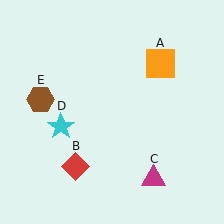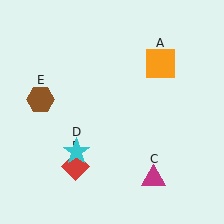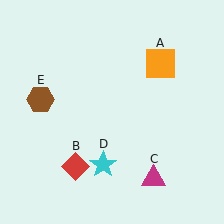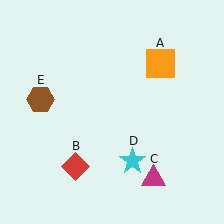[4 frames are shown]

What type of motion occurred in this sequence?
The cyan star (object D) rotated counterclockwise around the center of the scene.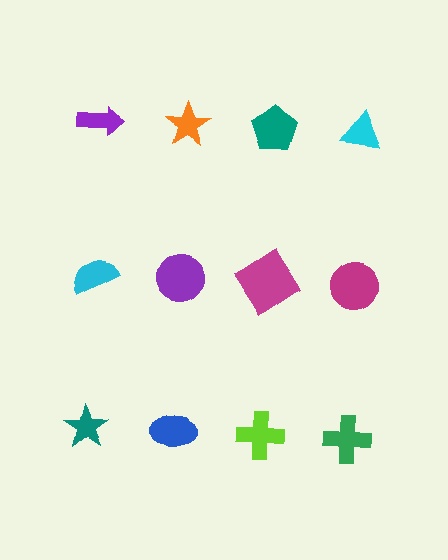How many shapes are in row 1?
4 shapes.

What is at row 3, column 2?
A blue ellipse.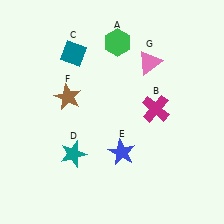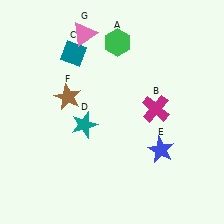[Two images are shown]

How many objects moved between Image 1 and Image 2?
3 objects moved between the two images.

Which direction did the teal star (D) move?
The teal star (D) moved up.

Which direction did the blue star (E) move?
The blue star (E) moved right.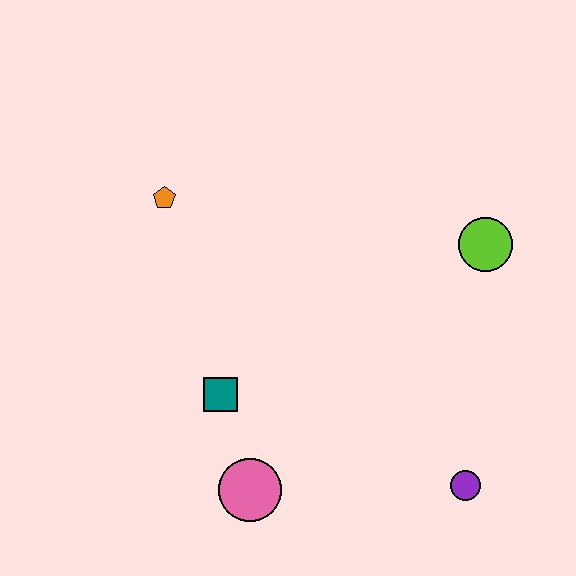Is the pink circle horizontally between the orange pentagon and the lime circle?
Yes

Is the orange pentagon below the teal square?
No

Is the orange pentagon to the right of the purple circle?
No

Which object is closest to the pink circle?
The teal square is closest to the pink circle.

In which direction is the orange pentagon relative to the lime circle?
The orange pentagon is to the left of the lime circle.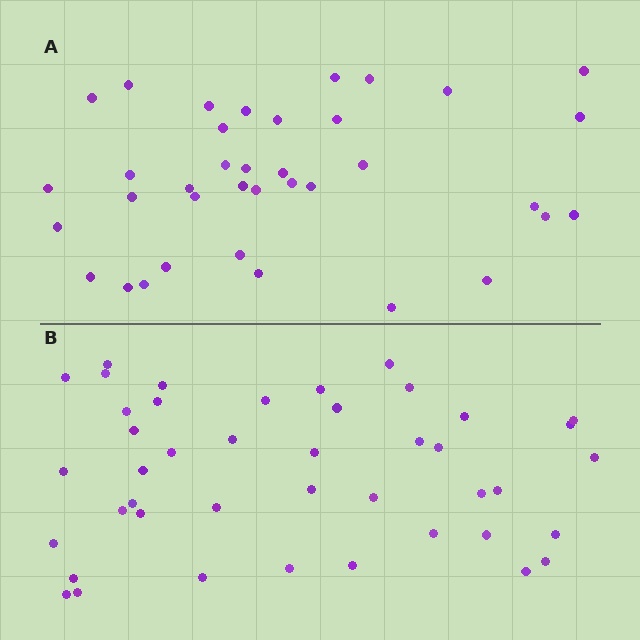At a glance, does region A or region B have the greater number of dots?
Region B (the bottom region) has more dots.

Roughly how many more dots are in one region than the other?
Region B has about 6 more dots than region A.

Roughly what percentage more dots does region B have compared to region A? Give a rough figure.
About 15% more.